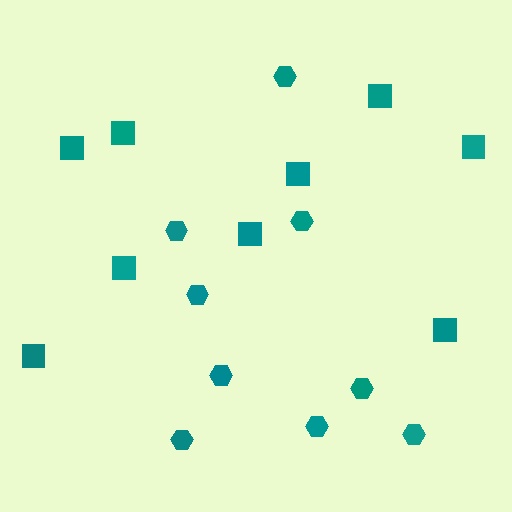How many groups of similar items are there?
There are 2 groups: one group of squares (9) and one group of hexagons (9).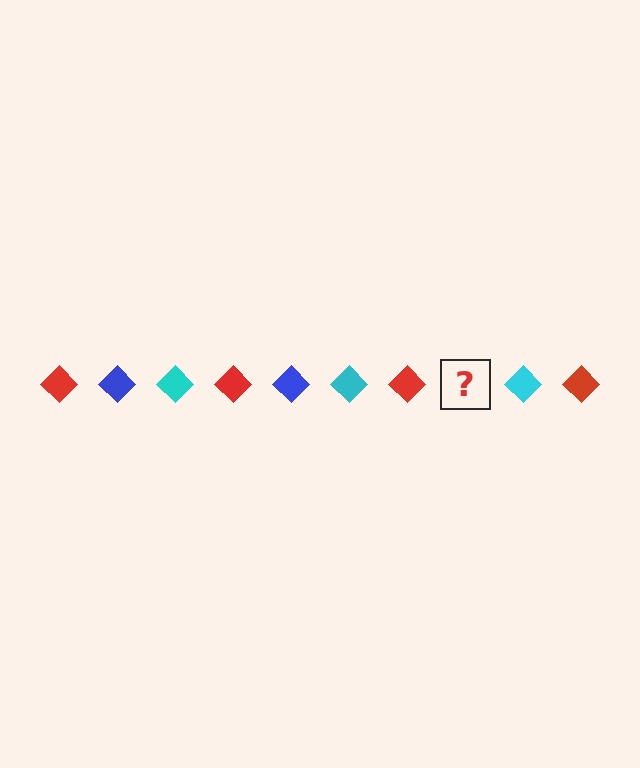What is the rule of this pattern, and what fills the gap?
The rule is that the pattern cycles through red, blue, cyan diamonds. The gap should be filled with a blue diamond.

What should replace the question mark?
The question mark should be replaced with a blue diamond.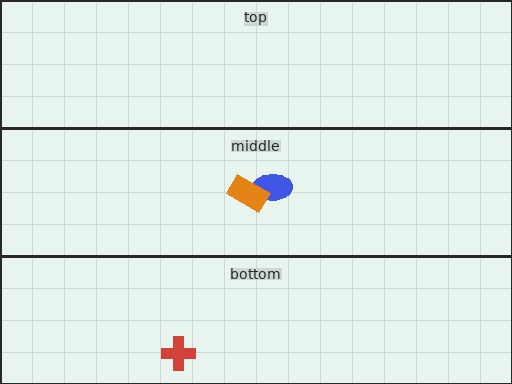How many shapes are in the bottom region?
1.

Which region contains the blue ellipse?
The middle region.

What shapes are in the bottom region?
The red cross.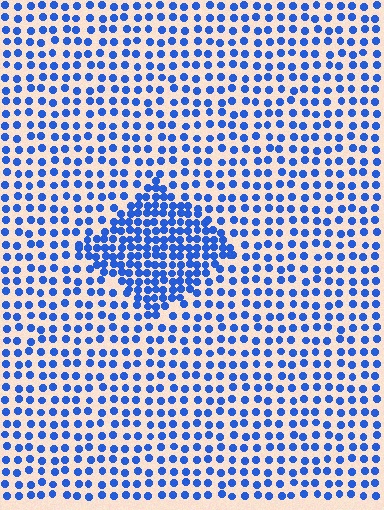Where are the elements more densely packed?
The elements are more densely packed inside the diamond boundary.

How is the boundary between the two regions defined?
The boundary is defined by a change in element density (approximately 2.0x ratio). All elements are the same color, size, and shape.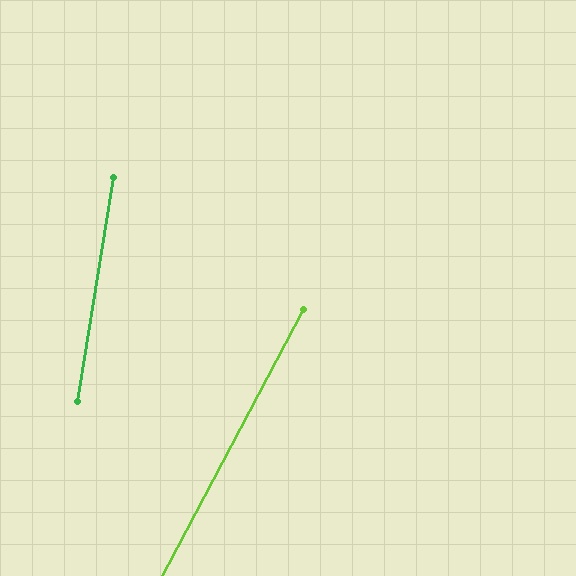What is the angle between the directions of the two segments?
Approximately 19 degrees.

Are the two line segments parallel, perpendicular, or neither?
Neither parallel nor perpendicular — they differ by about 19°.